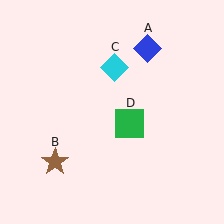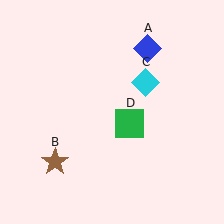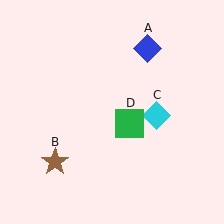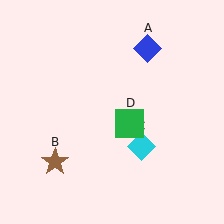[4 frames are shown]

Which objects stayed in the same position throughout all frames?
Blue diamond (object A) and brown star (object B) and green square (object D) remained stationary.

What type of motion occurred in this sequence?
The cyan diamond (object C) rotated clockwise around the center of the scene.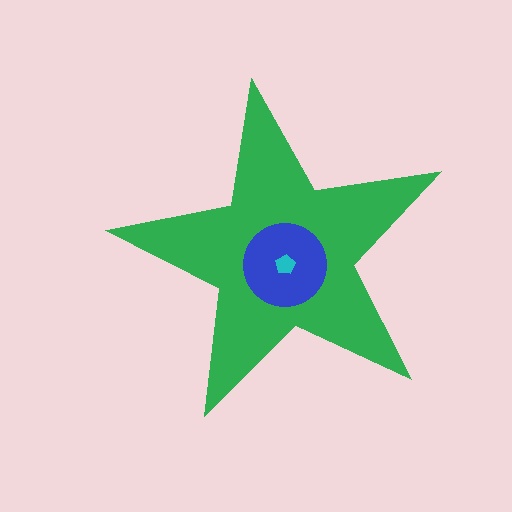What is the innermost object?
The cyan pentagon.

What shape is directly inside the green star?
The blue circle.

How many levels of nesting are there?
3.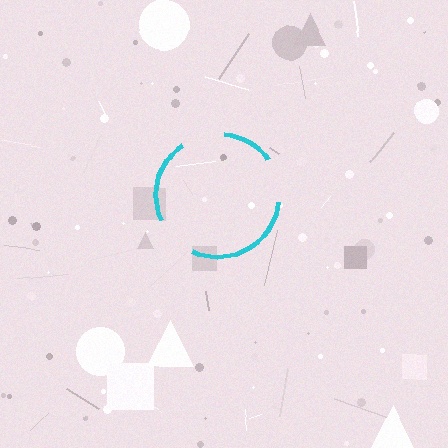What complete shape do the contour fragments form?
The contour fragments form a circle.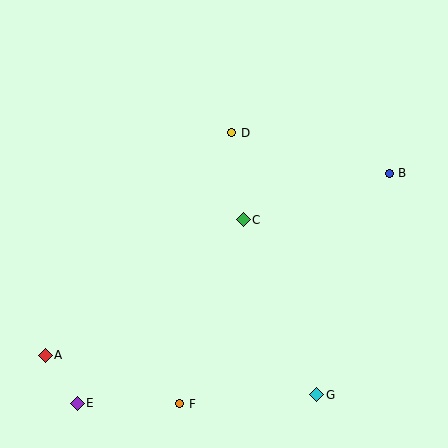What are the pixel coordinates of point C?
Point C is at (243, 220).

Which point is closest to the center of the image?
Point C at (243, 220) is closest to the center.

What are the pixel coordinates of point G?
Point G is at (317, 395).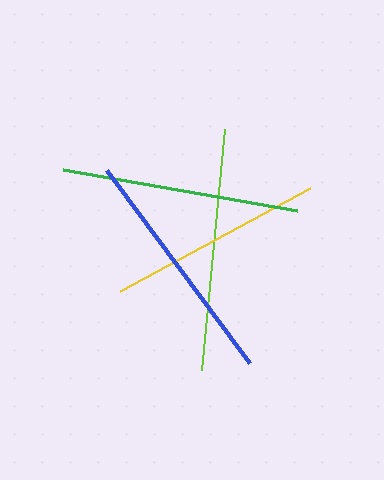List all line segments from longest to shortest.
From longest to shortest: lime, blue, green, yellow.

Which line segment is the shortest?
The yellow line is the shortest at approximately 216 pixels.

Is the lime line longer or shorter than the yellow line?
The lime line is longer than the yellow line.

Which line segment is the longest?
The lime line is the longest at approximately 242 pixels.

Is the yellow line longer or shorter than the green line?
The green line is longer than the yellow line.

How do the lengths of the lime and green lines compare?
The lime and green lines are approximately the same length.